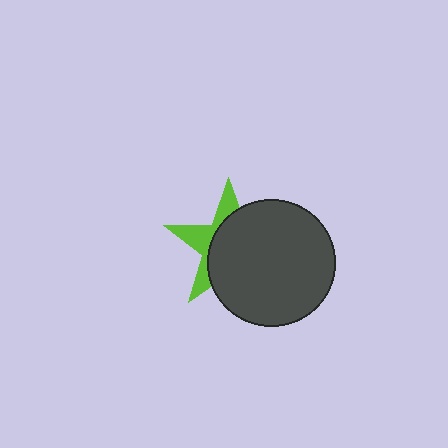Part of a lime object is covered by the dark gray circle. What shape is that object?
It is a star.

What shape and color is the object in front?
The object in front is a dark gray circle.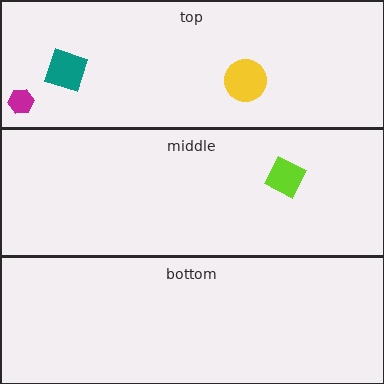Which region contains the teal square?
The top region.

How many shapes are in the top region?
4.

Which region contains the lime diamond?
The middle region.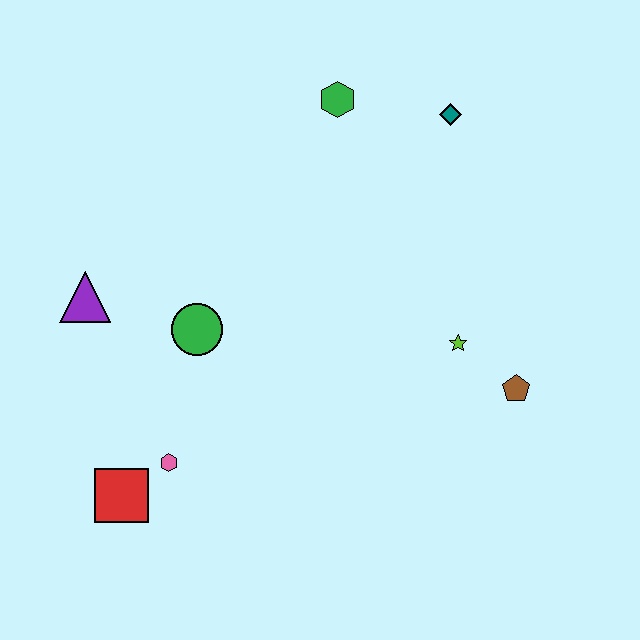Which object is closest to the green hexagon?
The teal diamond is closest to the green hexagon.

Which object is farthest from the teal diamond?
The red square is farthest from the teal diamond.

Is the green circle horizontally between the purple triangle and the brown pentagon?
Yes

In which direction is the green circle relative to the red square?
The green circle is above the red square.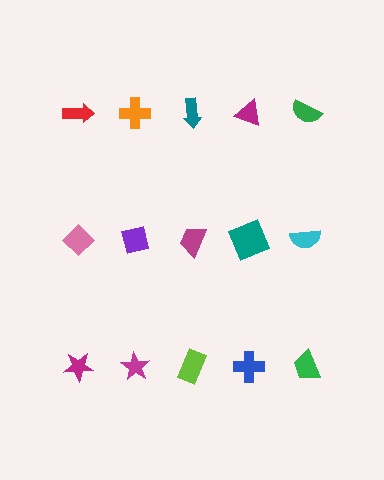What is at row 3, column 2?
A magenta star.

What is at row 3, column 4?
A blue cross.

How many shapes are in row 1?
5 shapes.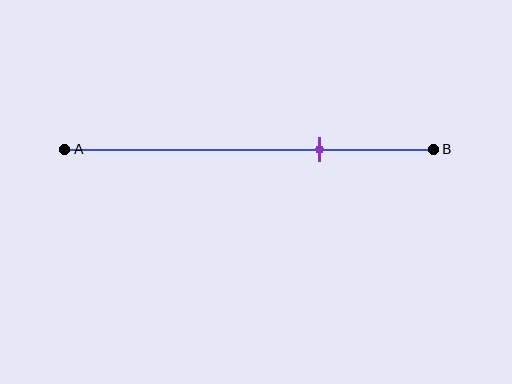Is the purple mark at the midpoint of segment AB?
No, the mark is at about 70% from A, not at the 50% midpoint.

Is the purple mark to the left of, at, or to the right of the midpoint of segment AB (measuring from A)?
The purple mark is to the right of the midpoint of segment AB.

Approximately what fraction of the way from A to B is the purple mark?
The purple mark is approximately 70% of the way from A to B.